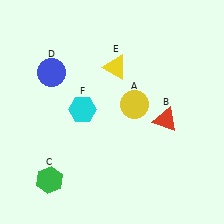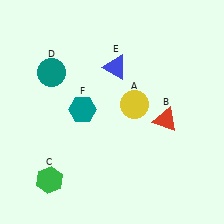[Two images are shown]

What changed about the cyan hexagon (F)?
In Image 1, F is cyan. In Image 2, it changed to teal.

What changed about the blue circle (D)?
In Image 1, D is blue. In Image 2, it changed to teal.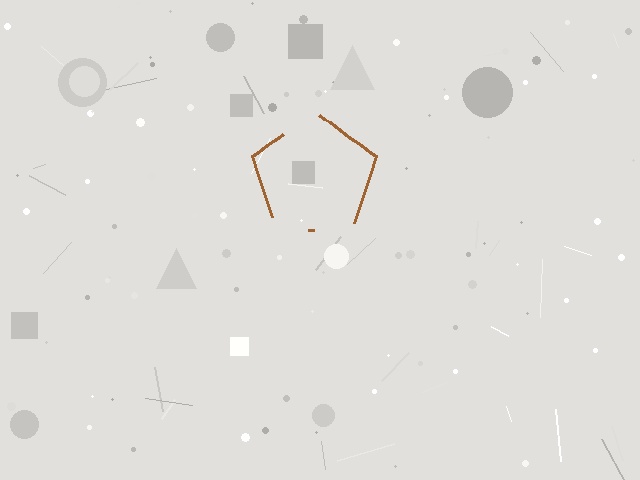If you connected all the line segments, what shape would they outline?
They would outline a pentagon.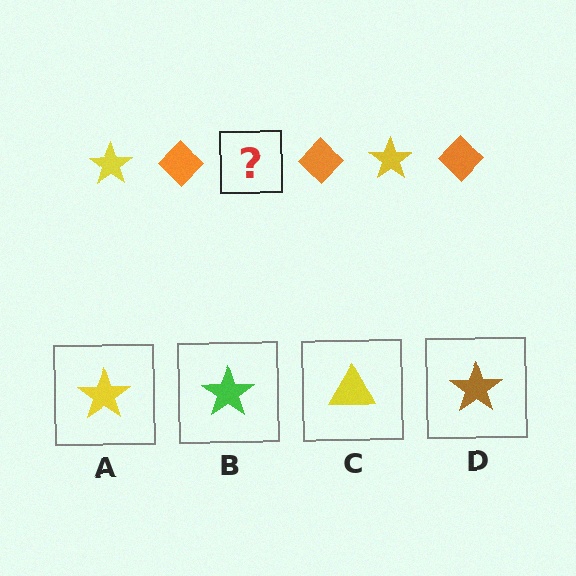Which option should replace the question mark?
Option A.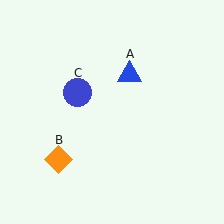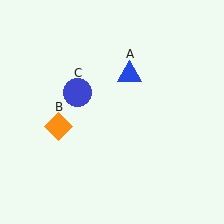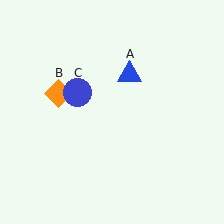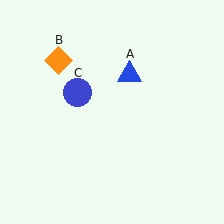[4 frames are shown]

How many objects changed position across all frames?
1 object changed position: orange diamond (object B).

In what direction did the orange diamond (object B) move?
The orange diamond (object B) moved up.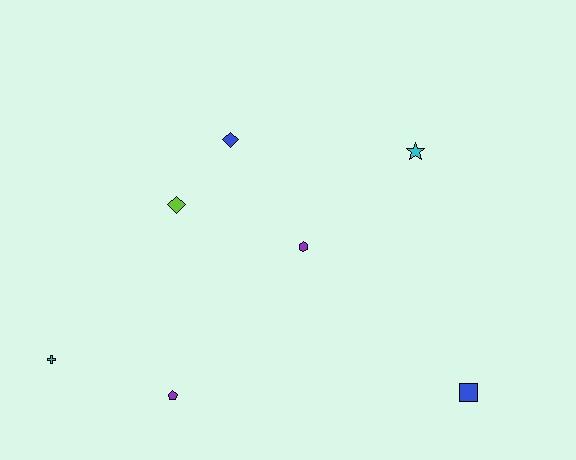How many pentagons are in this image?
There is 1 pentagon.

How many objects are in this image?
There are 7 objects.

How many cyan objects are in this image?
There are 2 cyan objects.